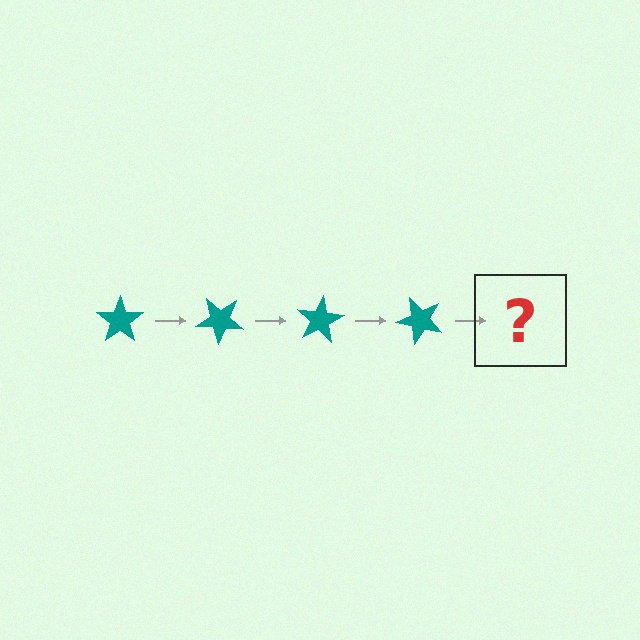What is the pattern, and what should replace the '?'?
The pattern is that the star rotates 40 degrees each step. The '?' should be a teal star rotated 160 degrees.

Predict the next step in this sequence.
The next step is a teal star rotated 160 degrees.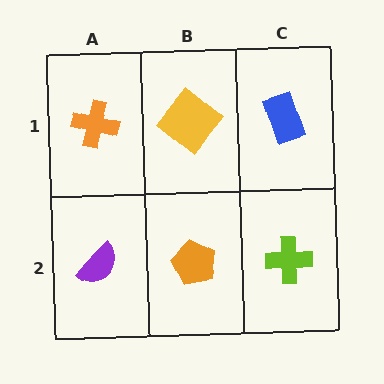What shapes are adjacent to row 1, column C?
A lime cross (row 2, column C), a yellow diamond (row 1, column B).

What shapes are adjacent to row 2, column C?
A blue rectangle (row 1, column C), an orange pentagon (row 2, column B).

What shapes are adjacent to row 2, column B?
A yellow diamond (row 1, column B), a purple semicircle (row 2, column A), a lime cross (row 2, column C).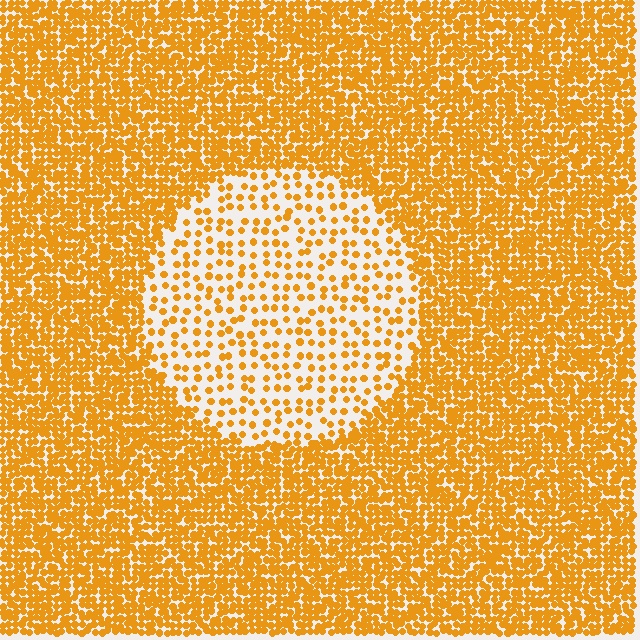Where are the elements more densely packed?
The elements are more densely packed outside the circle boundary.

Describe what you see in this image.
The image contains small orange elements arranged at two different densities. A circle-shaped region is visible where the elements are less densely packed than the surrounding area.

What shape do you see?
I see a circle.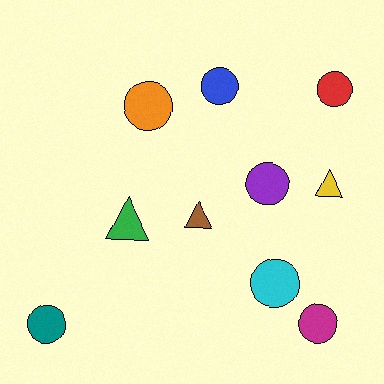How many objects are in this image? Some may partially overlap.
There are 10 objects.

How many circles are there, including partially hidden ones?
There are 7 circles.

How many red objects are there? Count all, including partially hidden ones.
There is 1 red object.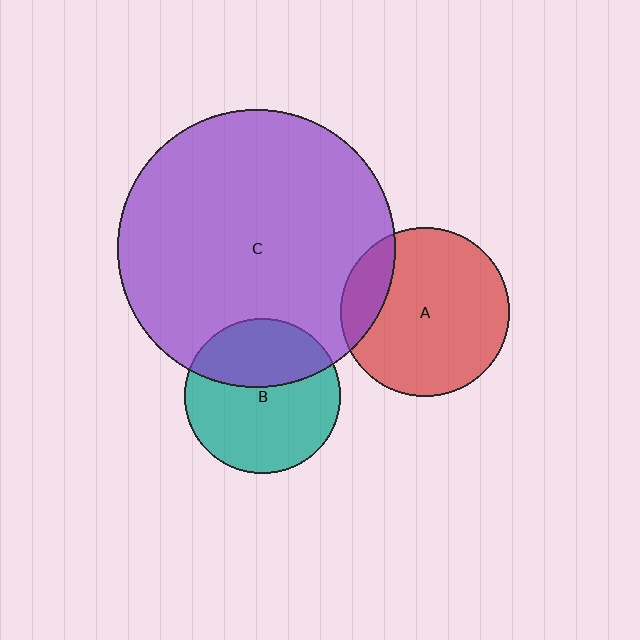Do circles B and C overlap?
Yes.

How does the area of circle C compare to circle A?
Approximately 2.7 times.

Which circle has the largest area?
Circle C (purple).